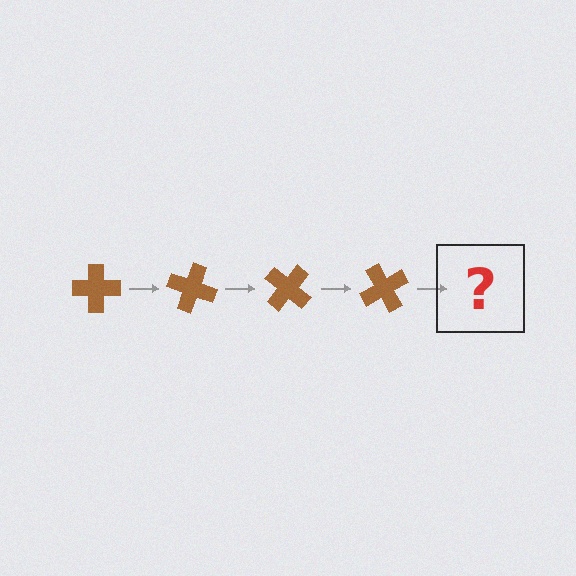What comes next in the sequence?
The next element should be a brown cross rotated 80 degrees.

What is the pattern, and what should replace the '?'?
The pattern is that the cross rotates 20 degrees each step. The '?' should be a brown cross rotated 80 degrees.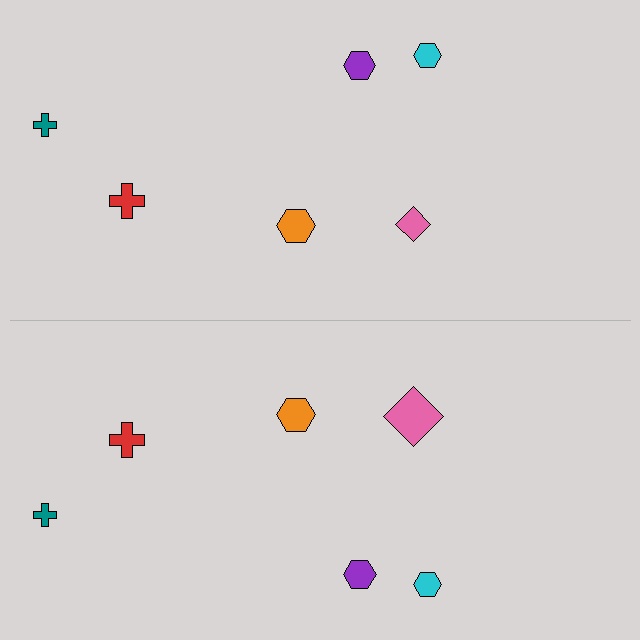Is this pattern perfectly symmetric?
No, the pattern is not perfectly symmetric. The pink diamond on the bottom side has a different size than its mirror counterpart.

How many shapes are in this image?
There are 12 shapes in this image.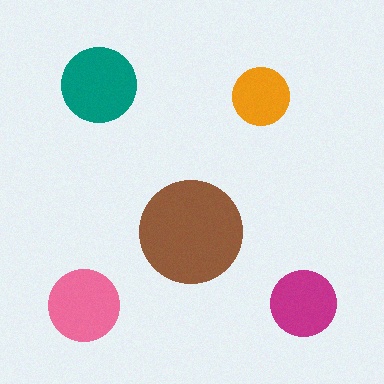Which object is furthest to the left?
The pink circle is leftmost.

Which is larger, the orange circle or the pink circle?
The pink one.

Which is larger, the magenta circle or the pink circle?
The pink one.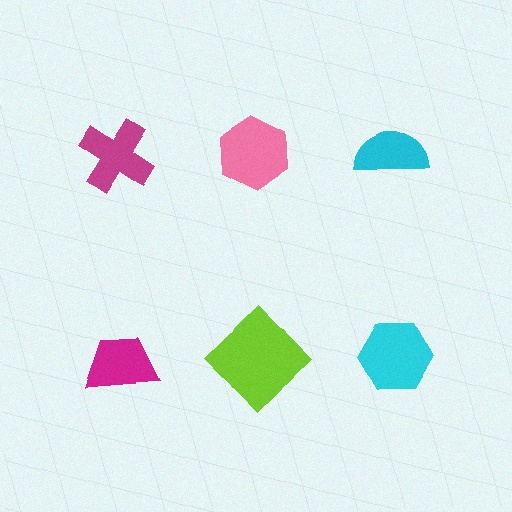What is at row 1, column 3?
A cyan semicircle.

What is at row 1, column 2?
A pink hexagon.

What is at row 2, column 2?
A lime diamond.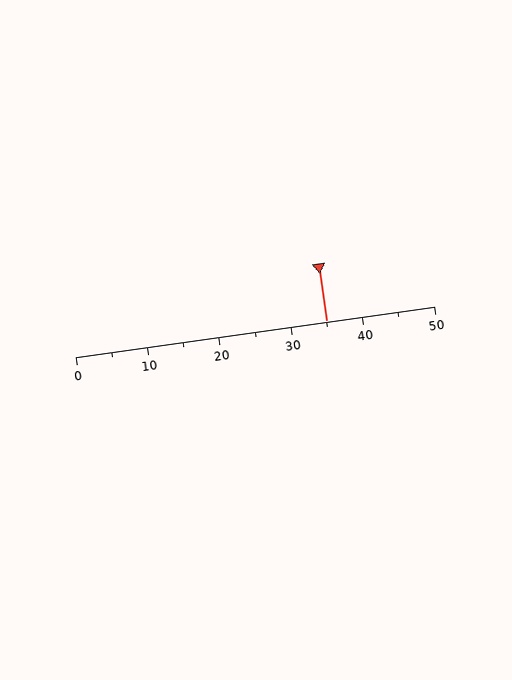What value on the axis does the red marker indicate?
The marker indicates approximately 35.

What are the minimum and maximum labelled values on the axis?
The axis runs from 0 to 50.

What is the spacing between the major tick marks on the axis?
The major ticks are spaced 10 apart.